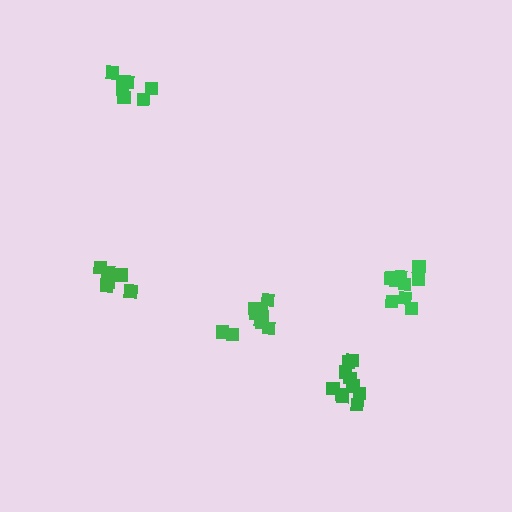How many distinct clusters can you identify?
There are 5 distinct clusters.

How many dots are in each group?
Group 1: 12 dots, Group 2: 11 dots, Group 3: 9 dots, Group 4: 7 dots, Group 5: 6 dots (45 total).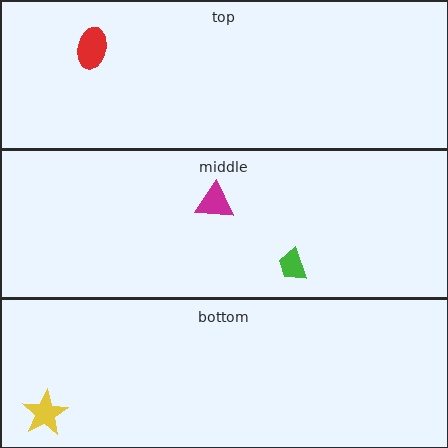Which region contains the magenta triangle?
The middle region.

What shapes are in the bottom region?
The yellow star.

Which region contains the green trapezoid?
The middle region.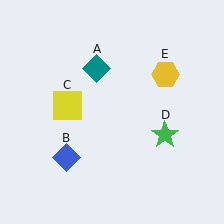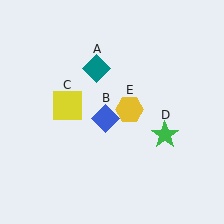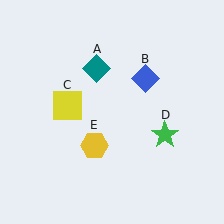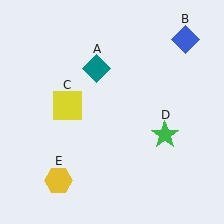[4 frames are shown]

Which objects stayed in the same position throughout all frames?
Teal diamond (object A) and yellow square (object C) and green star (object D) remained stationary.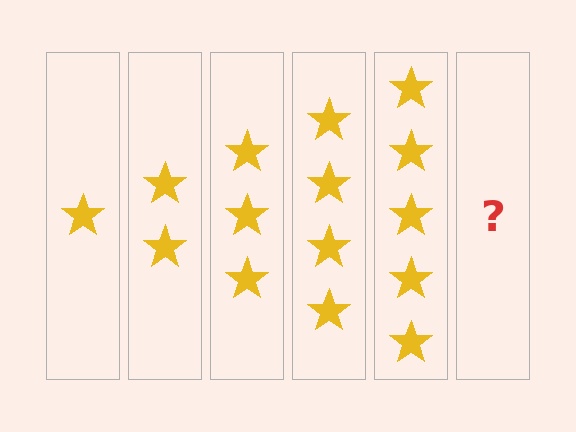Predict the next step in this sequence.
The next step is 6 stars.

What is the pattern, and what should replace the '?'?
The pattern is that each step adds one more star. The '?' should be 6 stars.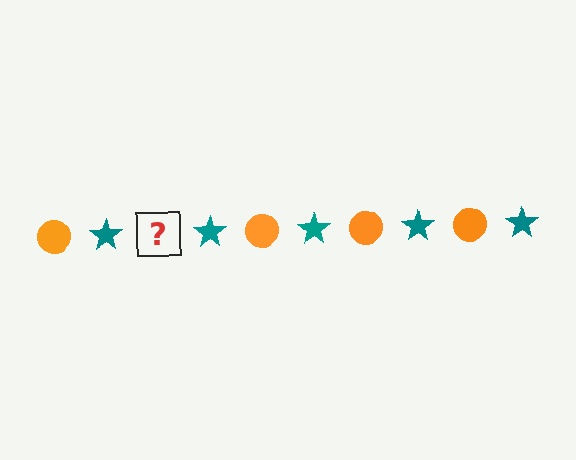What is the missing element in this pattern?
The missing element is an orange circle.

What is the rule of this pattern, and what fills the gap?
The rule is that the pattern alternates between orange circle and teal star. The gap should be filled with an orange circle.